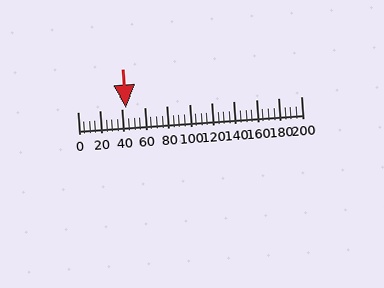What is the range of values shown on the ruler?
The ruler shows values from 0 to 200.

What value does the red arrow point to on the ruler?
The red arrow points to approximately 43.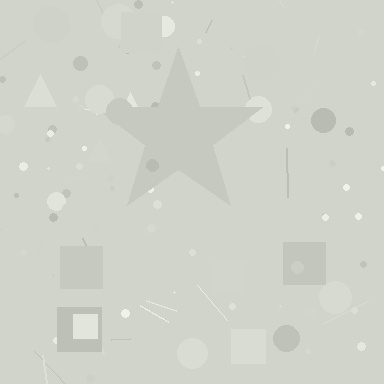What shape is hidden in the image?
A star is hidden in the image.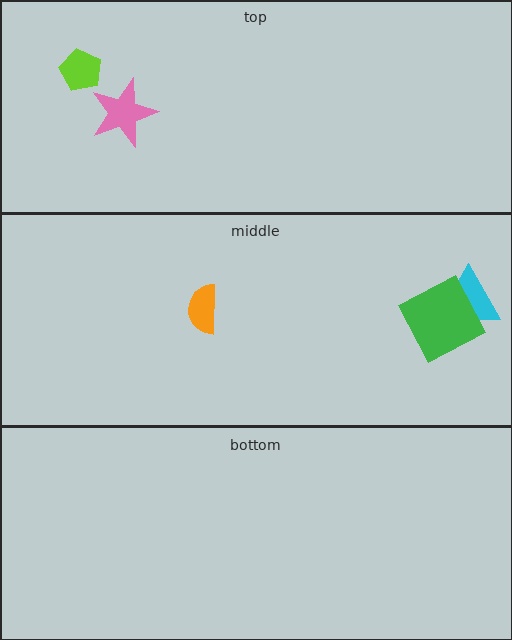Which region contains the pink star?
The top region.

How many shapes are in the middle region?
3.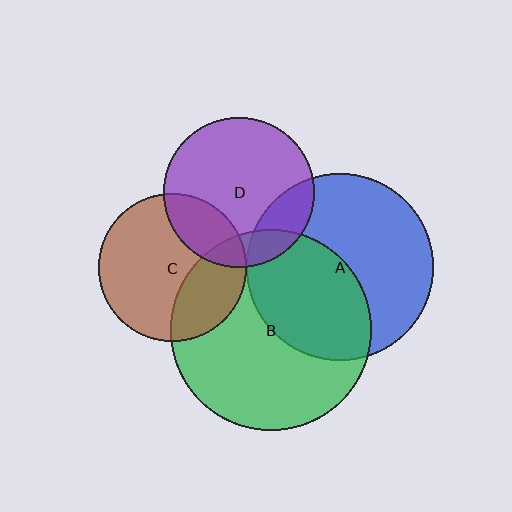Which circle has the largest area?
Circle B (green).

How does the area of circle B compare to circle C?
Approximately 1.8 times.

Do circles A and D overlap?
Yes.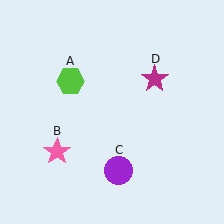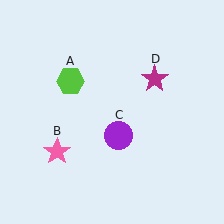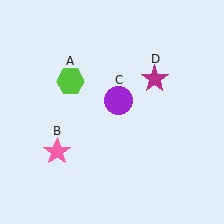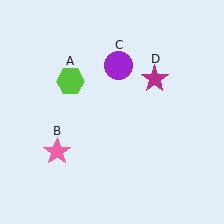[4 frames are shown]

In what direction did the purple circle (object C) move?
The purple circle (object C) moved up.